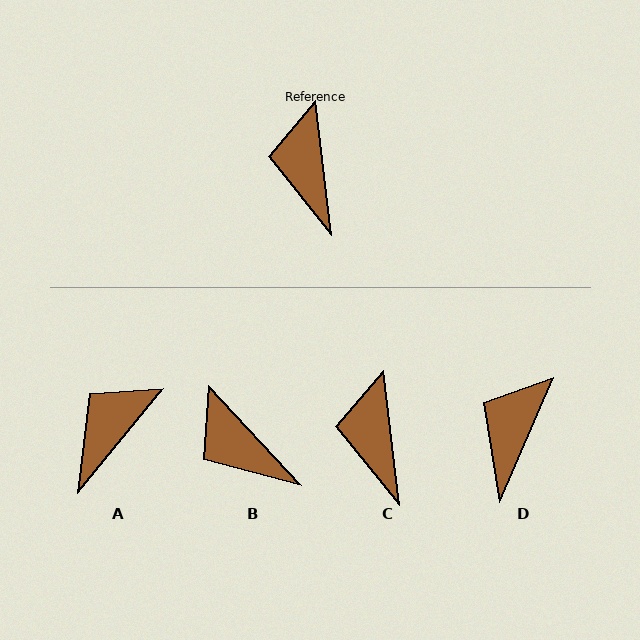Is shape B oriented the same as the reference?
No, it is off by about 36 degrees.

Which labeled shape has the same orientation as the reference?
C.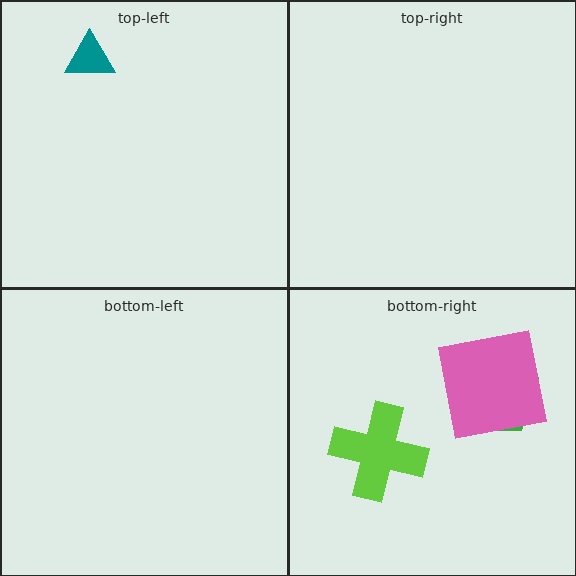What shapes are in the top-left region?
The teal triangle.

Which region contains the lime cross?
The bottom-right region.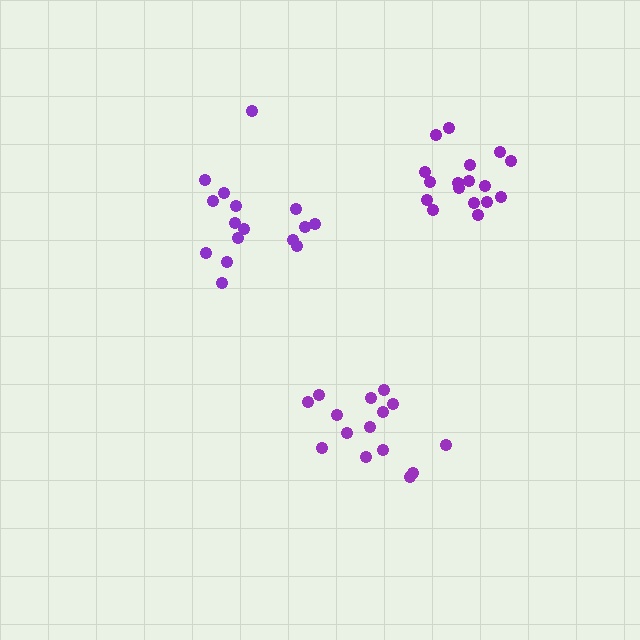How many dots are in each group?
Group 1: 16 dots, Group 2: 15 dots, Group 3: 17 dots (48 total).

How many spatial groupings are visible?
There are 3 spatial groupings.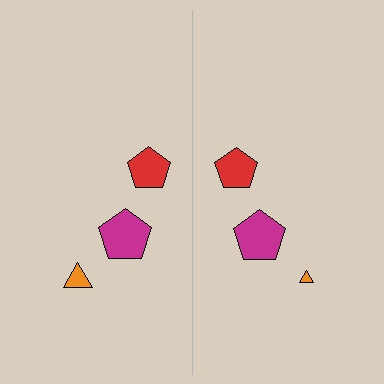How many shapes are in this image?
There are 6 shapes in this image.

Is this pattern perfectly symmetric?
No, the pattern is not perfectly symmetric. The orange triangle on the right side has a different size than its mirror counterpart.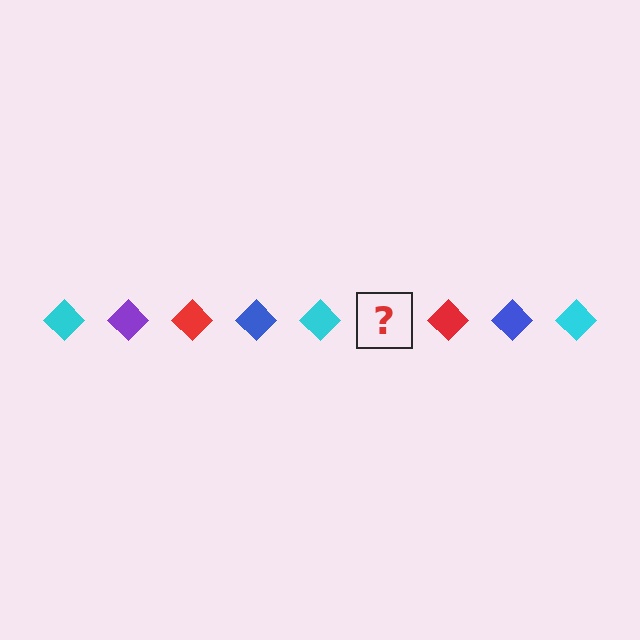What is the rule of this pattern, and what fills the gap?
The rule is that the pattern cycles through cyan, purple, red, blue diamonds. The gap should be filled with a purple diamond.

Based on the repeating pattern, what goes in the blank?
The blank should be a purple diamond.